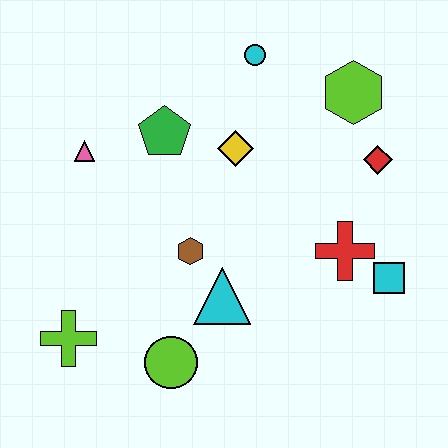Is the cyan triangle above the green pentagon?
No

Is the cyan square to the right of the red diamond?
Yes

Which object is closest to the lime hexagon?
The red diamond is closest to the lime hexagon.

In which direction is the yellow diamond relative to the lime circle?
The yellow diamond is above the lime circle.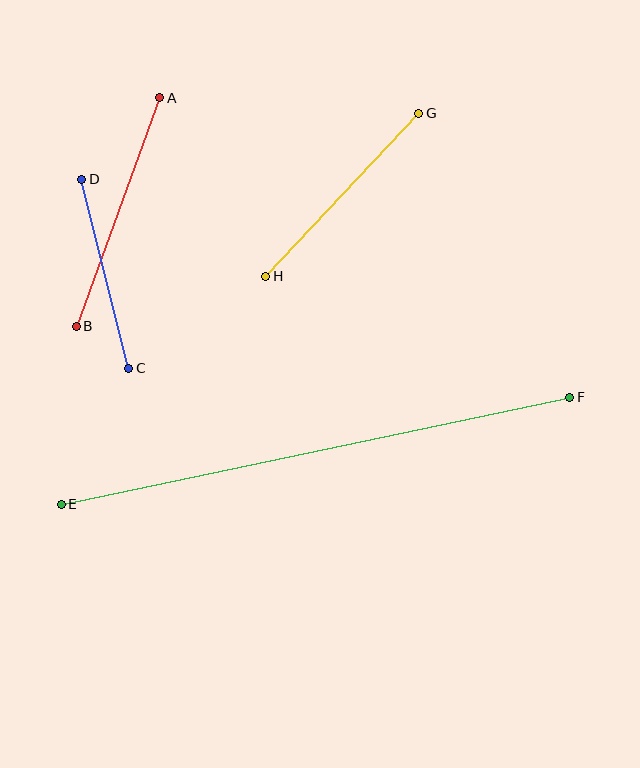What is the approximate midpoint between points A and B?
The midpoint is at approximately (118, 212) pixels.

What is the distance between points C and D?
The distance is approximately 194 pixels.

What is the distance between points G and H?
The distance is approximately 224 pixels.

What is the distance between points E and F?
The distance is approximately 520 pixels.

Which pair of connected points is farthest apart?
Points E and F are farthest apart.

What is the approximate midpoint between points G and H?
The midpoint is at approximately (342, 195) pixels.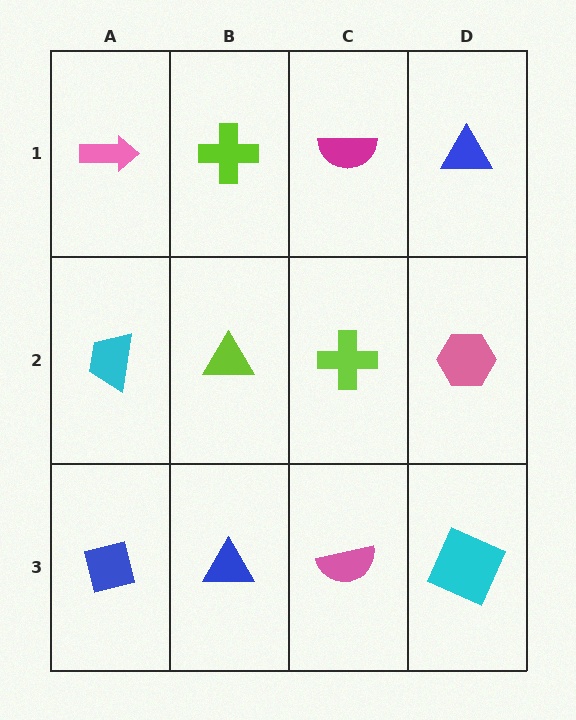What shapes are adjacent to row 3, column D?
A pink hexagon (row 2, column D), a pink semicircle (row 3, column C).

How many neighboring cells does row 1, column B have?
3.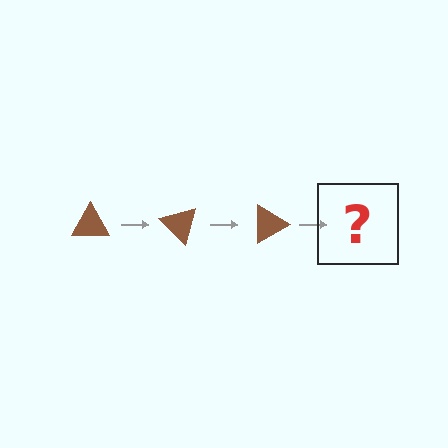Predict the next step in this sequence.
The next step is a brown triangle rotated 135 degrees.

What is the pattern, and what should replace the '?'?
The pattern is that the triangle rotates 45 degrees each step. The '?' should be a brown triangle rotated 135 degrees.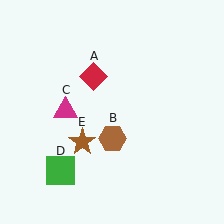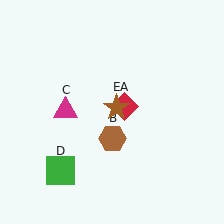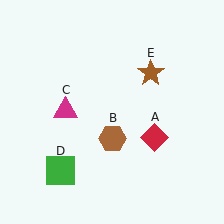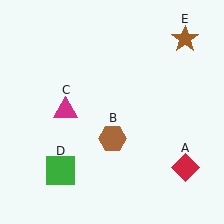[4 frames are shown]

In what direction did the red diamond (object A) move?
The red diamond (object A) moved down and to the right.